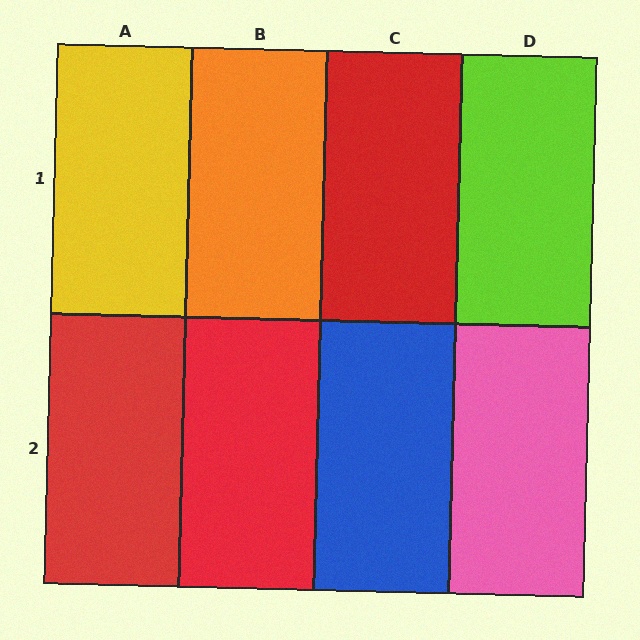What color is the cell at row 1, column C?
Red.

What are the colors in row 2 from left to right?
Red, red, blue, pink.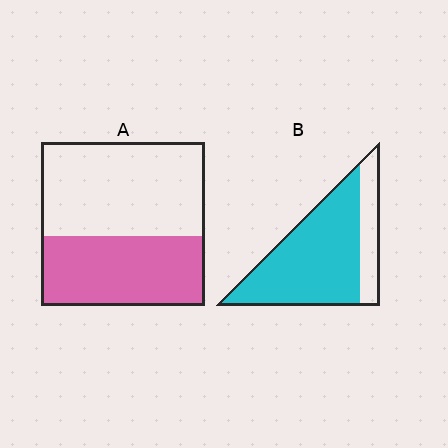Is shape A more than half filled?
No.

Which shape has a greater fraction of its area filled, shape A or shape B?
Shape B.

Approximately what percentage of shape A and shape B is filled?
A is approximately 45% and B is approximately 75%.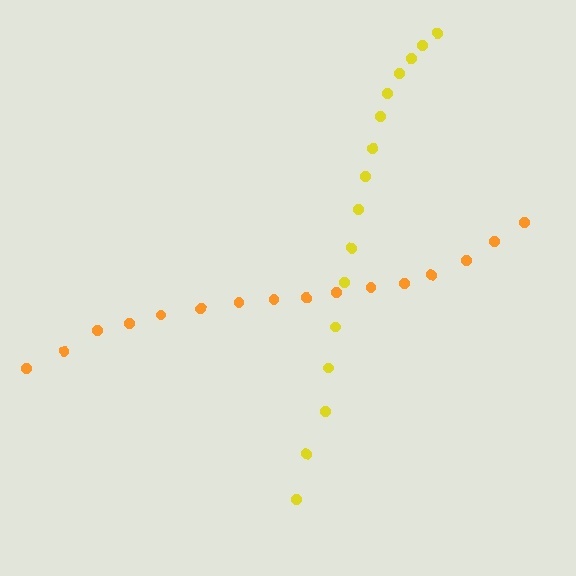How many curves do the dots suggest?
There are 2 distinct paths.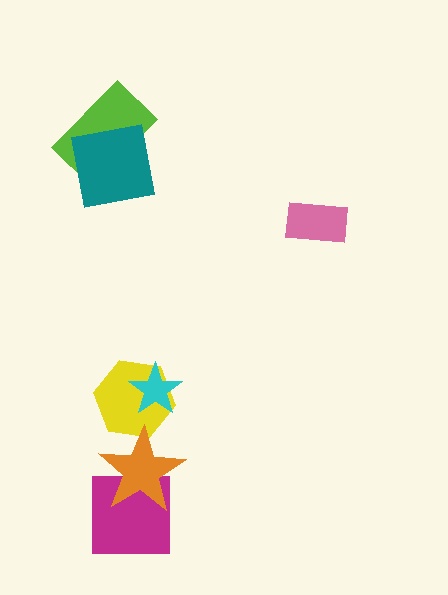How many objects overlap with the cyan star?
1 object overlaps with the cyan star.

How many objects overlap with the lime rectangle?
1 object overlaps with the lime rectangle.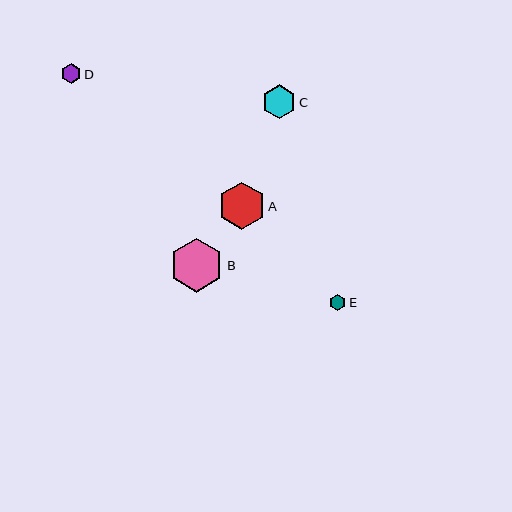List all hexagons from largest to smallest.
From largest to smallest: B, A, C, D, E.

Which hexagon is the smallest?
Hexagon E is the smallest with a size of approximately 16 pixels.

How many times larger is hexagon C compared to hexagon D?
Hexagon C is approximately 1.7 times the size of hexagon D.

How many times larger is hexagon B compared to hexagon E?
Hexagon B is approximately 3.3 times the size of hexagon E.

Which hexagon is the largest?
Hexagon B is the largest with a size of approximately 54 pixels.